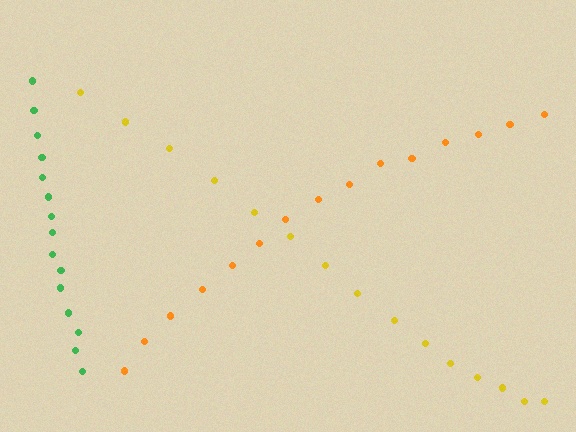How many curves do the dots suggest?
There are 3 distinct paths.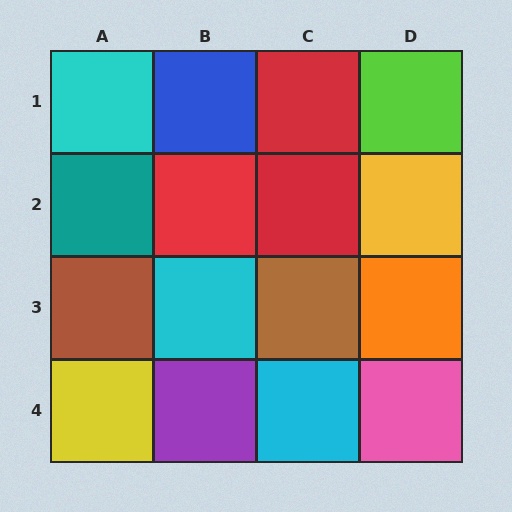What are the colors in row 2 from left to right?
Teal, red, red, yellow.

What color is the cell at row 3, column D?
Orange.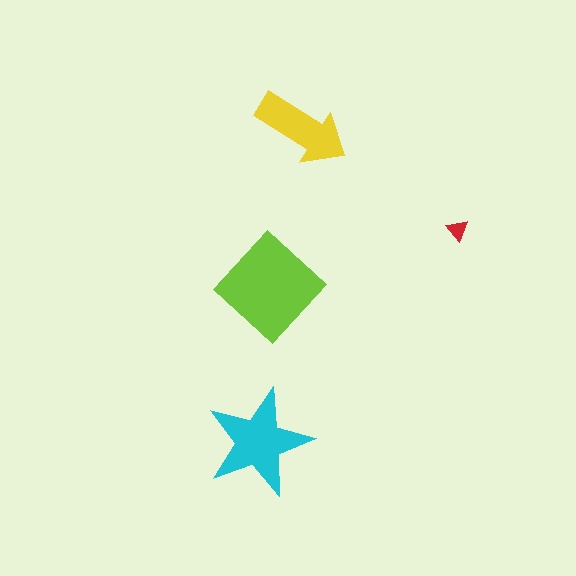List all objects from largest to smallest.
The lime diamond, the cyan star, the yellow arrow, the red triangle.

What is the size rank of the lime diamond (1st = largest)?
1st.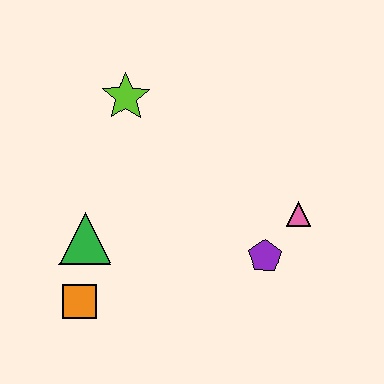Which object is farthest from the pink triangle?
The orange square is farthest from the pink triangle.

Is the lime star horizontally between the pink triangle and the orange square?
Yes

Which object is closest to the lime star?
The green triangle is closest to the lime star.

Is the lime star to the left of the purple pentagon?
Yes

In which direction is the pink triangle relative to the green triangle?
The pink triangle is to the right of the green triangle.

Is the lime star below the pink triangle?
No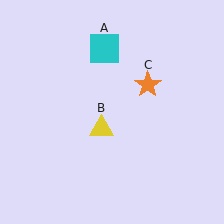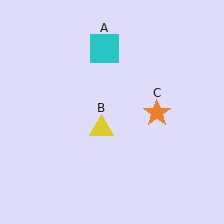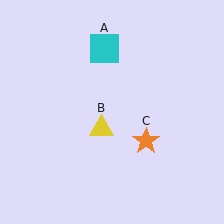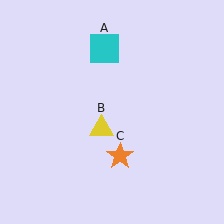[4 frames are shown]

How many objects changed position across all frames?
1 object changed position: orange star (object C).